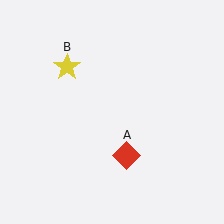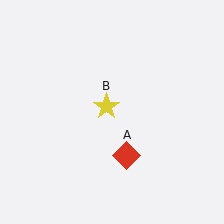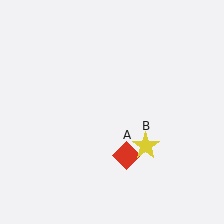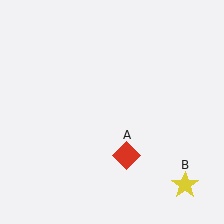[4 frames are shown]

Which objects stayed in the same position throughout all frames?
Red diamond (object A) remained stationary.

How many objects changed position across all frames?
1 object changed position: yellow star (object B).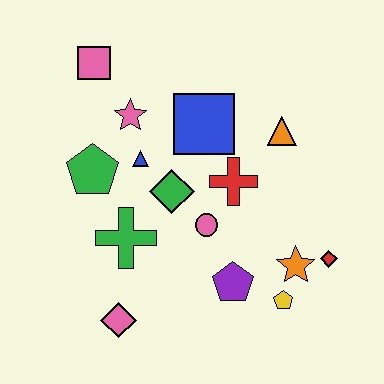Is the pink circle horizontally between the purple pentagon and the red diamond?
No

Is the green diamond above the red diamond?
Yes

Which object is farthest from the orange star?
The pink square is farthest from the orange star.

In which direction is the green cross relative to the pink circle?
The green cross is to the left of the pink circle.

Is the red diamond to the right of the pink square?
Yes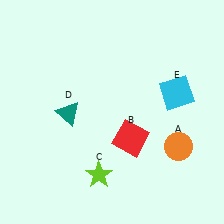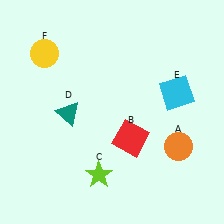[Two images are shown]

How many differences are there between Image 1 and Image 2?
There is 1 difference between the two images.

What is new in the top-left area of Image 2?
A yellow circle (F) was added in the top-left area of Image 2.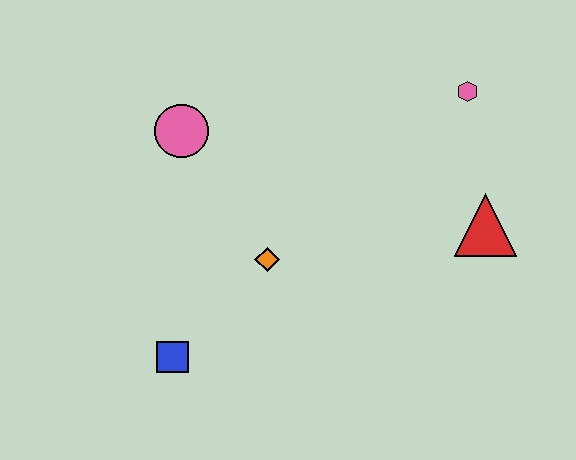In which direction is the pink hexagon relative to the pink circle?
The pink hexagon is to the right of the pink circle.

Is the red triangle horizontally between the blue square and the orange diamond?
No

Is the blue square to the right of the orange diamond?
No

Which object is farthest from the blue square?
The pink hexagon is farthest from the blue square.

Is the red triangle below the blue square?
No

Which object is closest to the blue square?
The orange diamond is closest to the blue square.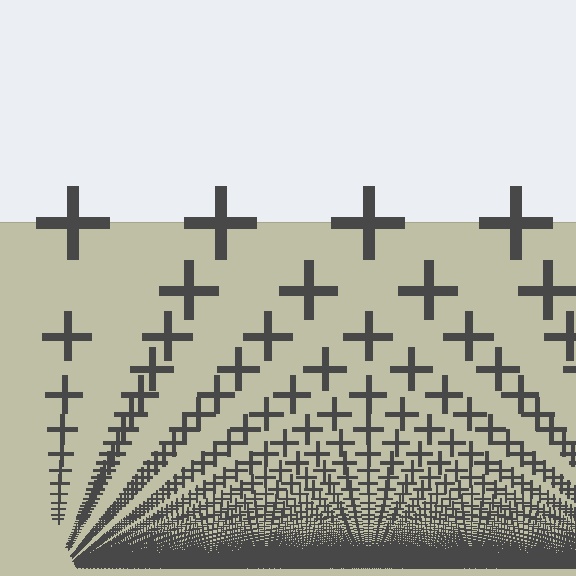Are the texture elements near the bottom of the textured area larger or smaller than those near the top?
Smaller. The gradient is inverted — elements near the bottom are smaller and denser.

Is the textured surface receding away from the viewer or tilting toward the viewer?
The surface appears to tilt toward the viewer. Texture elements get larger and sparser toward the top.